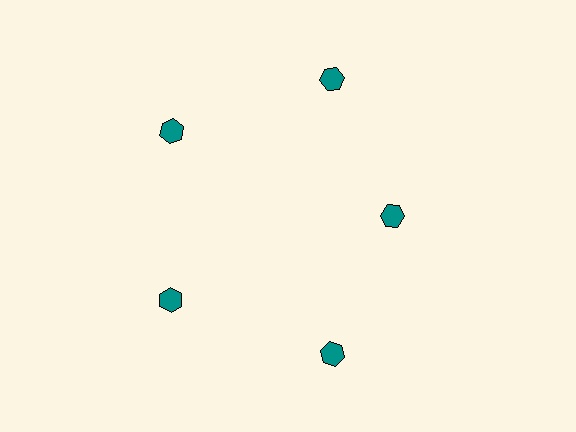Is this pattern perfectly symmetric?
No. The 5 teal hexagons are arranged in a ring, but one element near the 3 o'clock position is pulled inward toward the center, breaking the 5-fold rotational symmetry.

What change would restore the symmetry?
The symmetry would be restored by moving it outward, back onto the ring so that all 5 hexagons sit at equal angles and equal distance from the center.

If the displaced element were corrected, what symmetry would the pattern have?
It would have 5-fold rotational symmetry — the pattern would map onto itself every 72 degrees.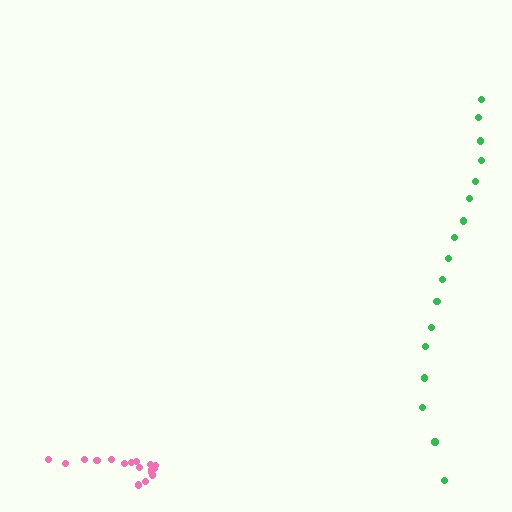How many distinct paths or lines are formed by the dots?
There are 2 distinct paths.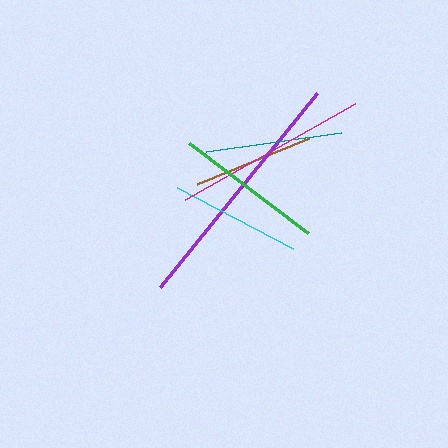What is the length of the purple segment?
The purple segment is approximately 249 pixels long.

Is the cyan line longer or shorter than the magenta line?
The magenta line is longer than the cyan line.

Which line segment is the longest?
The purple line is the longest at approximately 249 pixels.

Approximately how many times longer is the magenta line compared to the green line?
The magenta line is approximately 1.3 times the length of the green line.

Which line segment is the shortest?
The brown line is the shortest at approximately 122 pixels.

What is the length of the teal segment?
The teal segment is approximately 136 pixels long.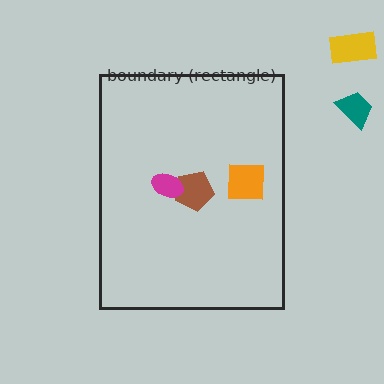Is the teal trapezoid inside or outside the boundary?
Outside.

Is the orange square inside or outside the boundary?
Inside.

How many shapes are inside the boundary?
3 inside, 2 outside.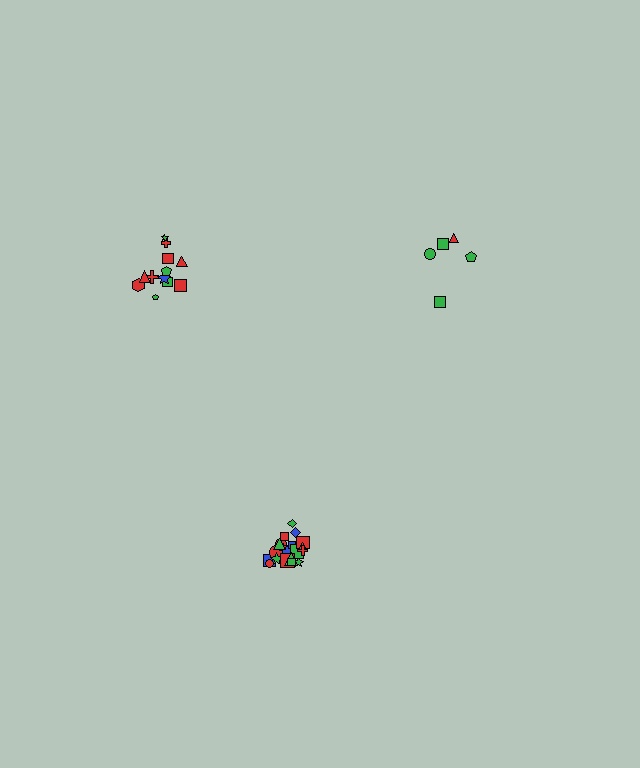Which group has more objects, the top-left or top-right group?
The top-left group.